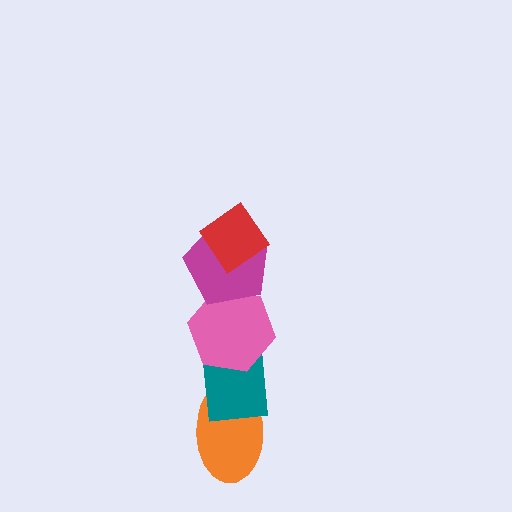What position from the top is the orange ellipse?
The orange ellipse is 5th from the top.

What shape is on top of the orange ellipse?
The teal rectangle is on top of the orange ellipse.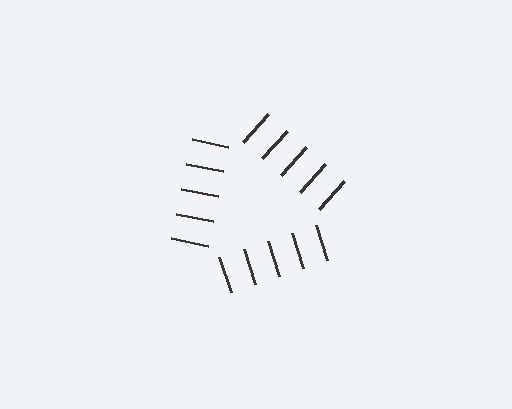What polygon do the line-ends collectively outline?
An illusory triangle — the line segments terminate on its edges but no continuous stroke is drawn.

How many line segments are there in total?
15 — 5 along each of the 3 edges.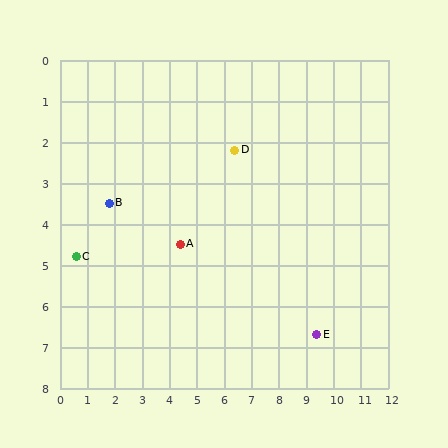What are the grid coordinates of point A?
Point A is at approximately (4.4, 4.5).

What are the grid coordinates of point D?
Point D is at approximately (6.4, 2.2).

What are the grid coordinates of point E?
Point E is at approximately (9.4, 6.7).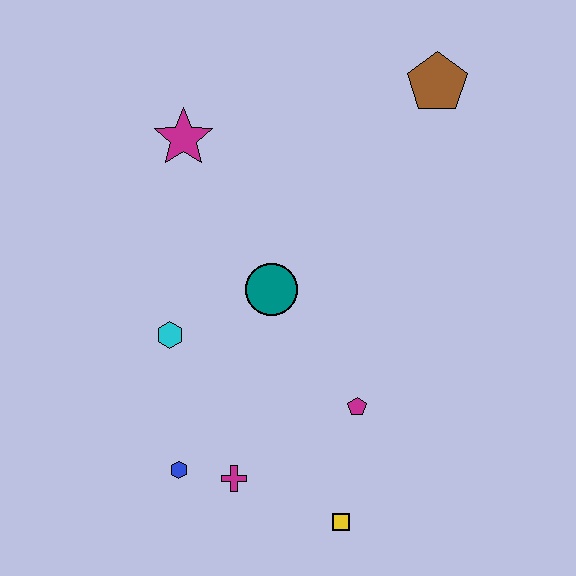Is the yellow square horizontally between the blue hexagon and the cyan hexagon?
No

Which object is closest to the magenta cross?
The blue hexagon is closest to the magenta cross.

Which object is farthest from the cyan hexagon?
The brown pentagon is farthest from the cyan hexagon.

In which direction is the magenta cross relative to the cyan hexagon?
The magenta cross is below the cyan hexagon.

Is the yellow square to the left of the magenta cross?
No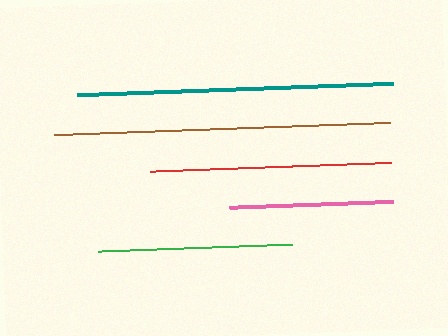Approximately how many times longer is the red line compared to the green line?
The red line is approximately 1.2 times the length of the green line.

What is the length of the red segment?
The red segment is approximately 241 pixels long.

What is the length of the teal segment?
The teal segment is approximately 316 pixels long.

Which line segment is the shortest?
The pink line is the shortest at approximately 164 pixels.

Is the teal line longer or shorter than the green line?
The teal line is longer than the green line.